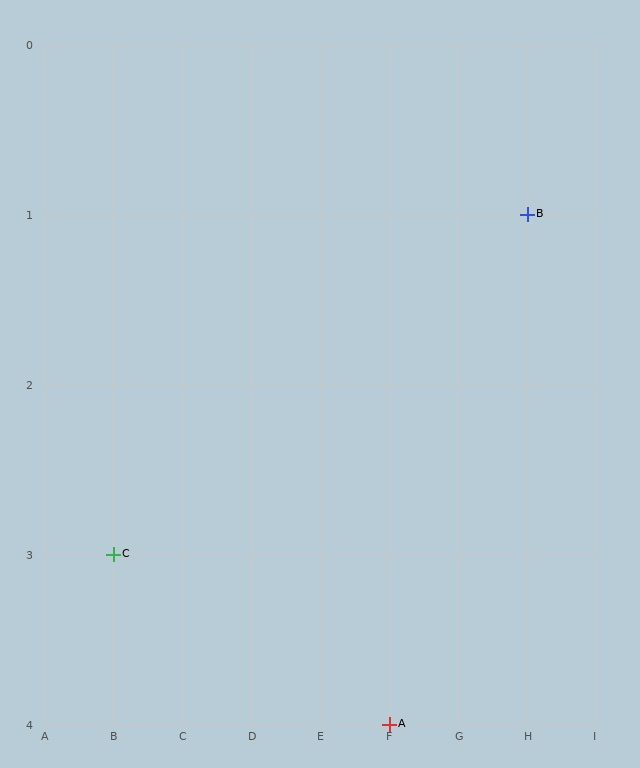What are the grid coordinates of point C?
Point C is at grid coordinates (B, 3).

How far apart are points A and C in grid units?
Points A and C are 4 columns and 1 row apart (about 4.1 grid units diagonally).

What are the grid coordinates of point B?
Point B is at grid coordinates (H, 1).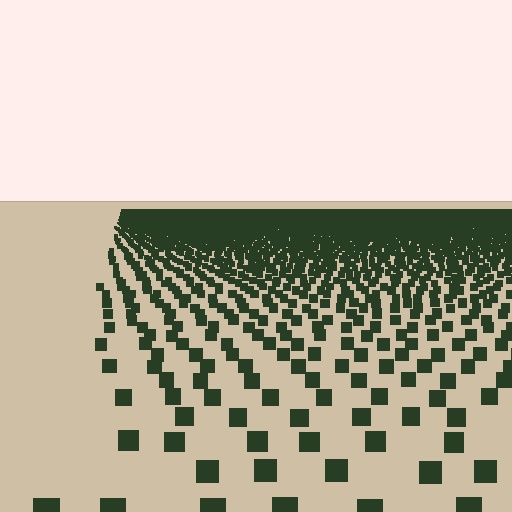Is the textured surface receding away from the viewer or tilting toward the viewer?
The surface is receding away from the viewer. Texture elements get smaller and denser toward the top.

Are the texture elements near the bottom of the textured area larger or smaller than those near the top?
Larger. Near the bottom, elements are closer to the viewer and appear at a bigger on-screen size.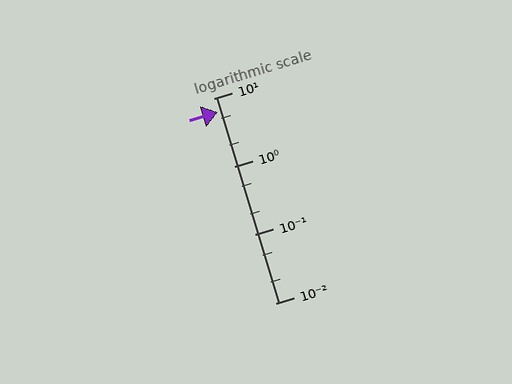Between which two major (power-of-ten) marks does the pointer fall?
The pointer is between 1 and 10.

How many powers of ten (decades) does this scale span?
The scale spans 3 decades, from 0.01 to 10.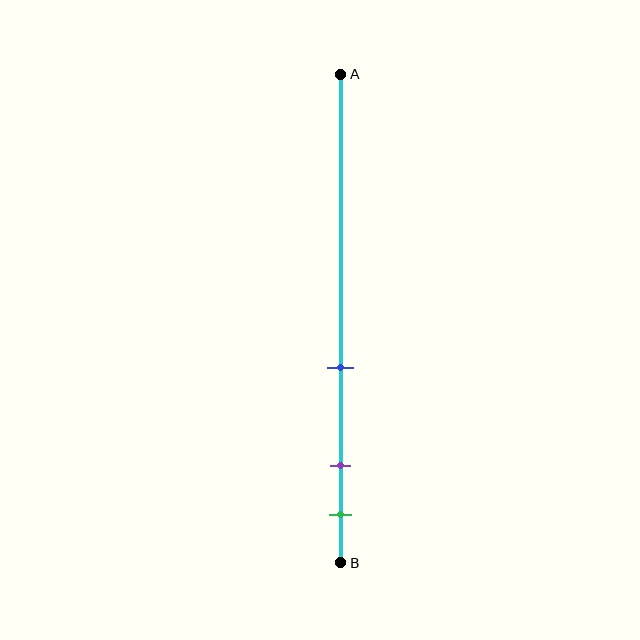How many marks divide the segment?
There are 3 marks dividing the segment.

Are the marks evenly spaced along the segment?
No, the marks are not evenly spaced.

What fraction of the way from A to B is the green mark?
The green mark is approximately 90% (0.9) of the way from A to B.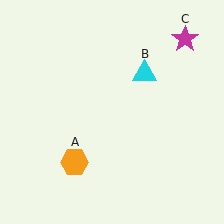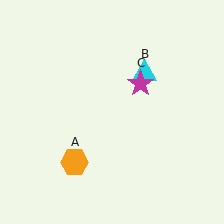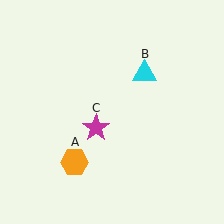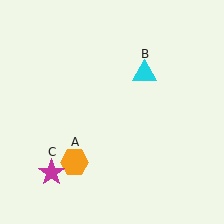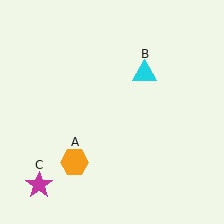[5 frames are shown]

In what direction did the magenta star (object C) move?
The magenta star (object C) moved down and to the left.